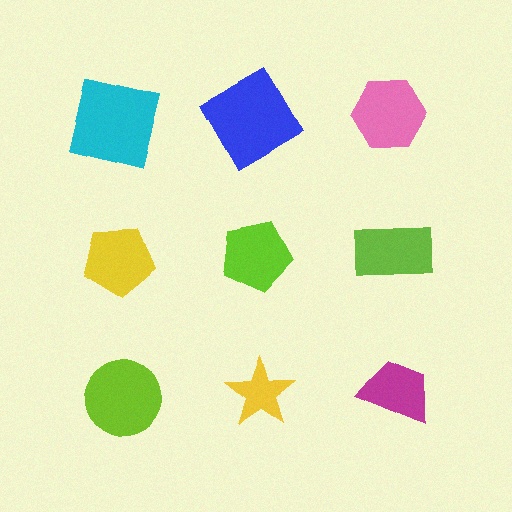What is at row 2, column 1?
A yellow pentagon.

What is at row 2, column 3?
A lime rectangle.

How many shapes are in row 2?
3 shapes.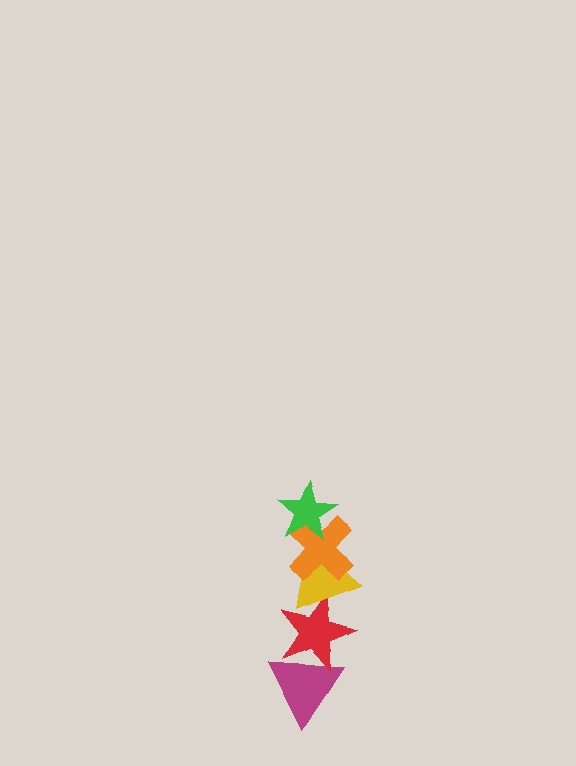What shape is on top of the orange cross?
The green star is on top of the orange cross.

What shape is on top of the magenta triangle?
The red star is on top of the magenta triangle.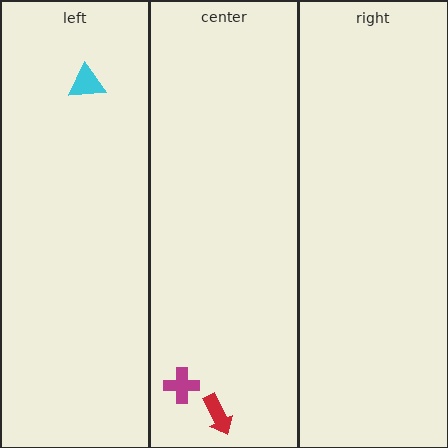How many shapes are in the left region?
1.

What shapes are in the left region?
The cyan triangle.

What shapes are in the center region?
The red arrow, the magenta cross.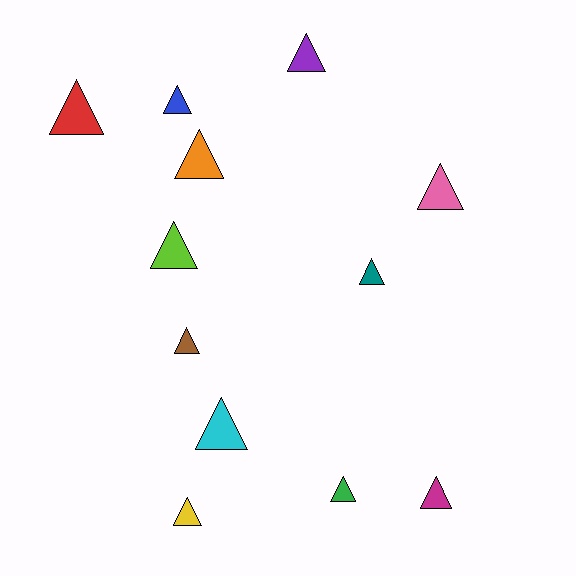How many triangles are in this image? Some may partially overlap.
There are 12 triangles.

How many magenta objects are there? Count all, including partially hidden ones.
There is 1 magenta object.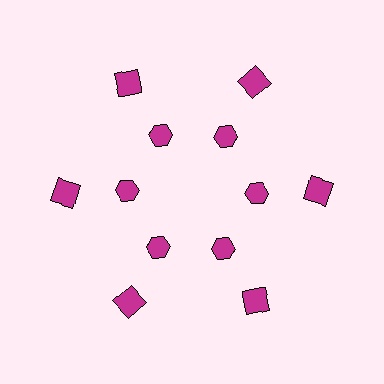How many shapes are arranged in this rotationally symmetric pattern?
There are 12 shapes, arranged in 6 groups of 2.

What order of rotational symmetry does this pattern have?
This pattern has 6-fold rotational symmetry.